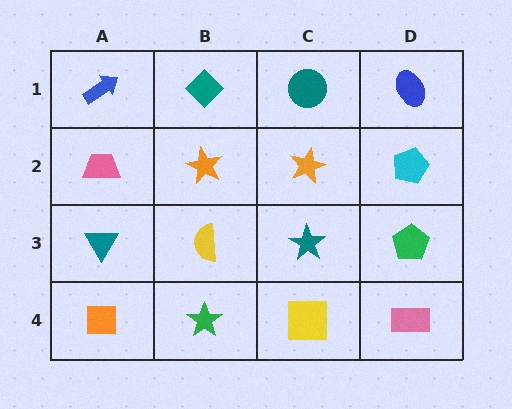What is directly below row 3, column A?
An orange square.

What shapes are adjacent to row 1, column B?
An orange star (row 2, column B), a blue arrow (row 1, column A), a teal circle (row 1, column C).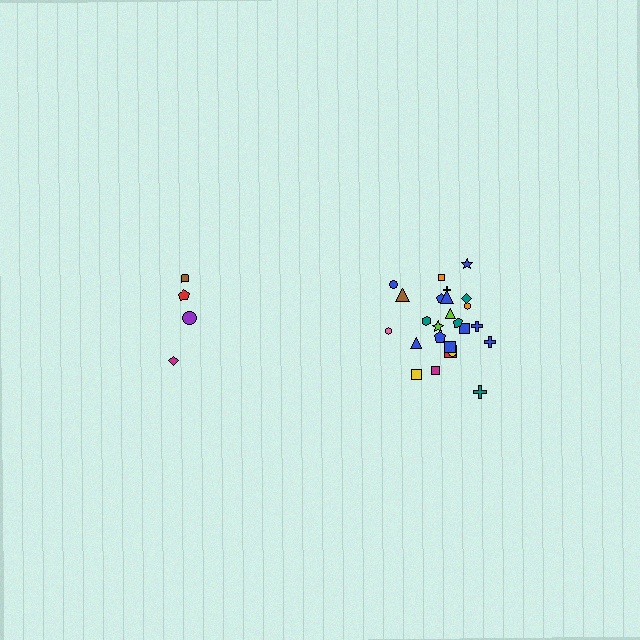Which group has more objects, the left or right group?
The right group.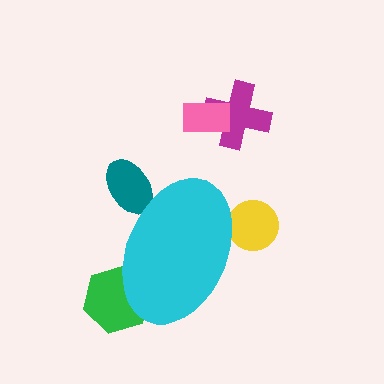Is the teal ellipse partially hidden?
Yes, the teal ellipse is partially hidden behind the cyan ellipse.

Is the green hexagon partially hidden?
Yes, the green hexagon is partially hidden behind the cyan ellipse.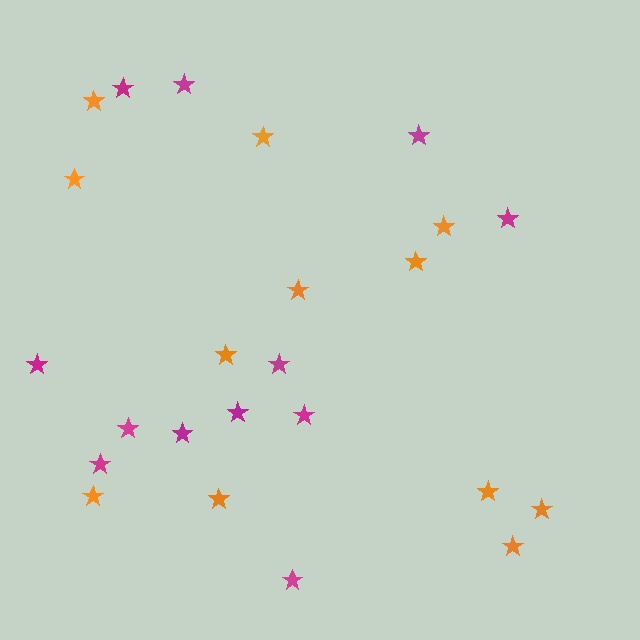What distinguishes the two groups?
There are 2 groups: one group of orange stars (12) and one group of magenta stars (12).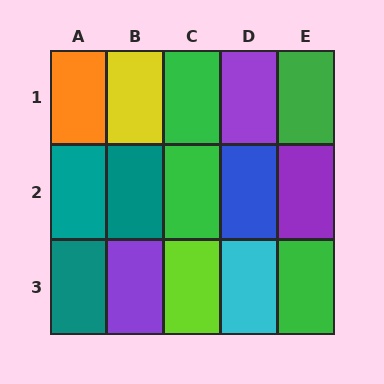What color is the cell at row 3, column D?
Cyan.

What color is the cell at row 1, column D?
Purple.